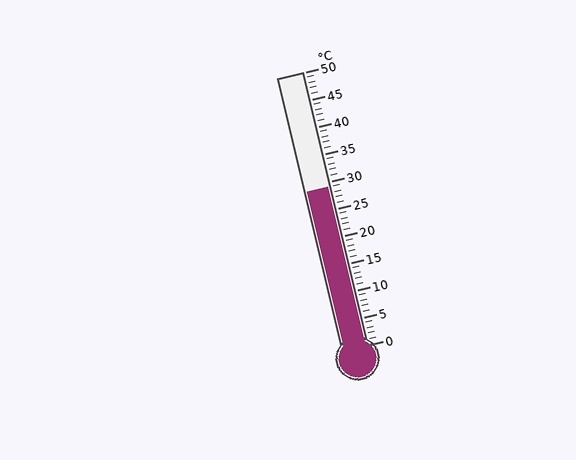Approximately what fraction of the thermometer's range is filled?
The thermometer is filled to approximately 60% of its range.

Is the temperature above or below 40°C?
The temperature is below 40°C.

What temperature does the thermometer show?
The thermometer shows approximately 29°C.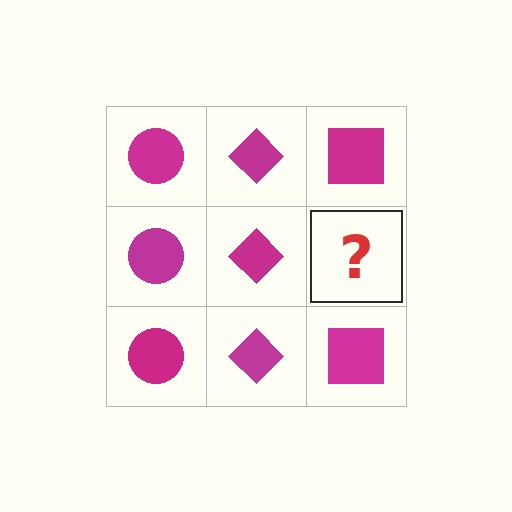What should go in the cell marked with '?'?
The missing cell should contain a magenta square.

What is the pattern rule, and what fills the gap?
The rule is that each column has a consistent shape. The gap should be filled with a magenta square.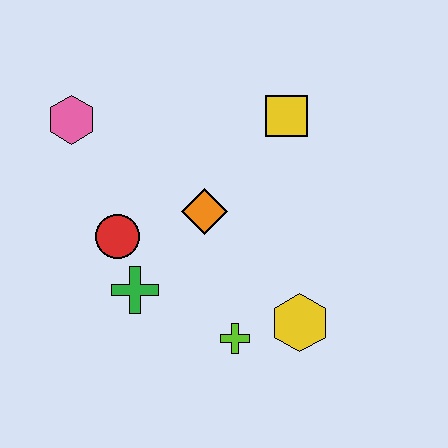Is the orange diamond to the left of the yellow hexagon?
Yes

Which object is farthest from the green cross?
The yellow square is farthest from the green cross.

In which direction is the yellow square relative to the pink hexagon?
The yellow square is to the right of the pink hexagon.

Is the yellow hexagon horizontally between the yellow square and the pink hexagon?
No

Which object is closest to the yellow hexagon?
The lime cross is closest to the yellow hexagon.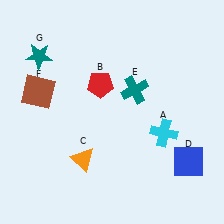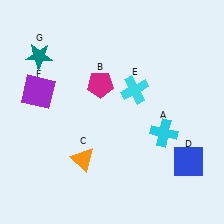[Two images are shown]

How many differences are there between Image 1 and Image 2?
There are 3 differences between the two images.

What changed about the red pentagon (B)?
In Image 1, B is red. In Image 2, it changed to magenta.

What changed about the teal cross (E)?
In Image 1, E is teal. In Image 2, it changed to cyan.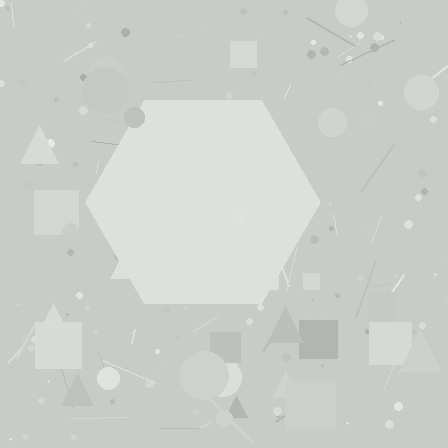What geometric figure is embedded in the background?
A hexagon is embedded in the background.